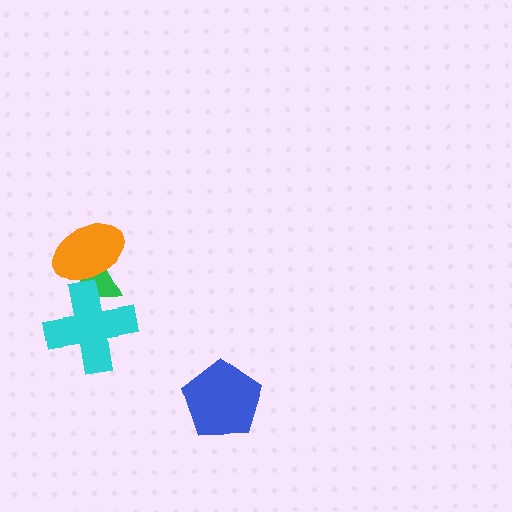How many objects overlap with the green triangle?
2 objects overlap with the green triangle.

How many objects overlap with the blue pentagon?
0 objects overlap with the blue pentagon.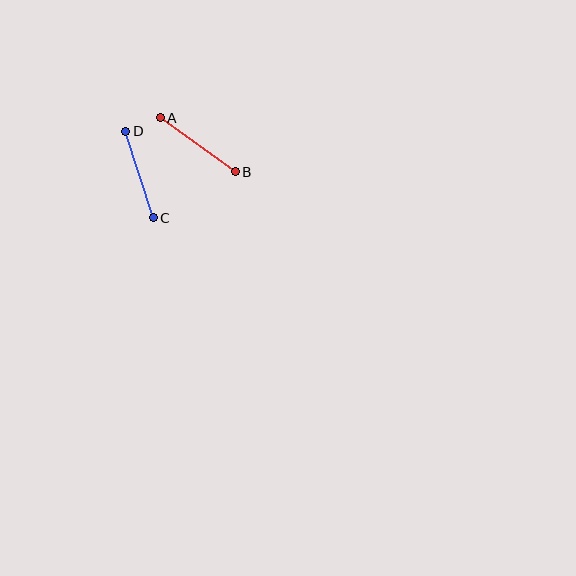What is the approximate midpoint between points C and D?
The midpoint is at approximately (139, 174) pixels.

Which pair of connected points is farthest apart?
Points A and B are farthest apart.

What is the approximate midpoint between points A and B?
The midpoint is at approximately (198, 145) pixels.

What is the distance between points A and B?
The distance is approximately 92 pixels.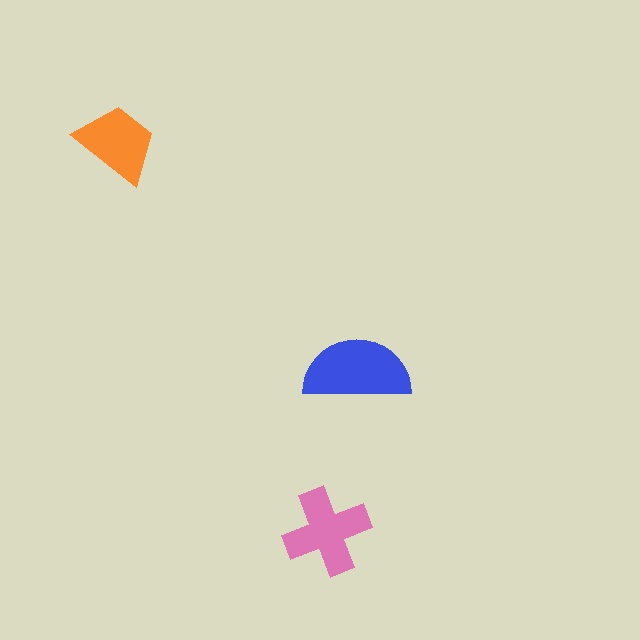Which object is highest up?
The orange trapezoid is topmost.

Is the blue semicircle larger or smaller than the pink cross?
Larger.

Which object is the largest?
The blue semicircle.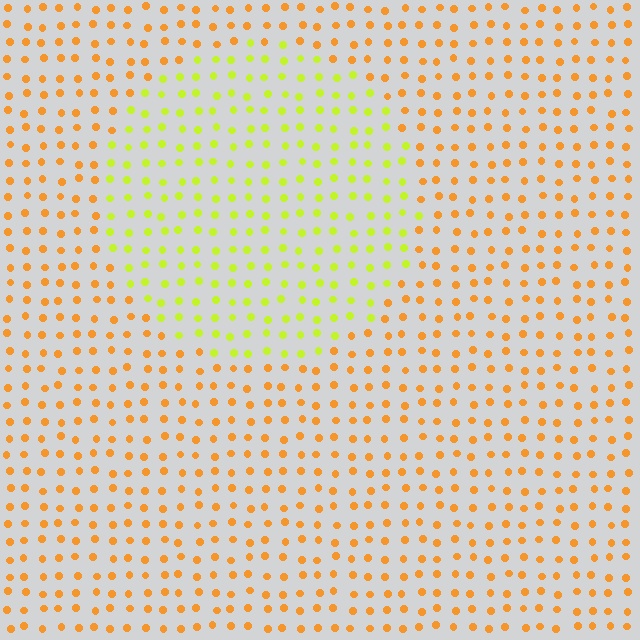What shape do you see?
I see a circle.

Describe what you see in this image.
The image is filled with small orange elements in a uniform arrangement. A circle-shaped region is visible where the elements are tinted to a slightly different hue, forming a subtle color boundary.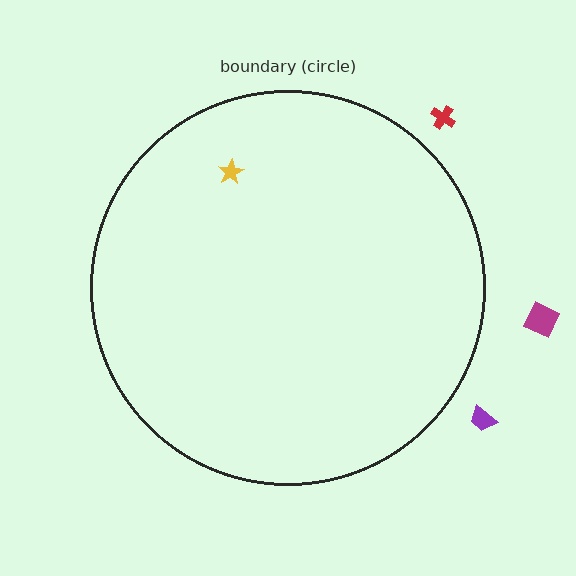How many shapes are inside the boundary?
1 inside, 3 outside.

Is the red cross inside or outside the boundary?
Outside.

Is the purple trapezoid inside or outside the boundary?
Outside.